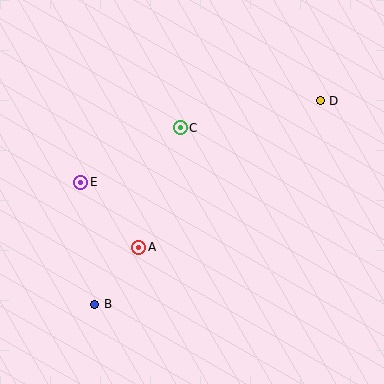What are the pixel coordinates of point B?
Point B is at (95, 304).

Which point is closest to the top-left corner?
Point E is closest to the top-left corner.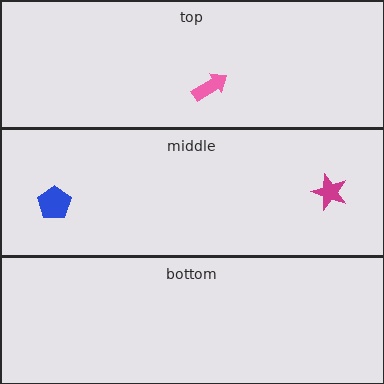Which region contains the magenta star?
The middle region.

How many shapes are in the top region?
1.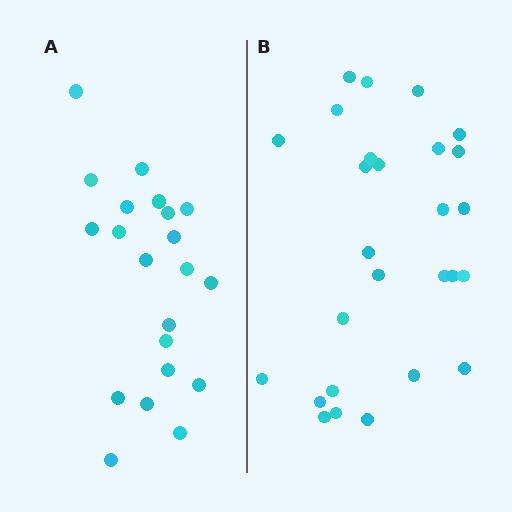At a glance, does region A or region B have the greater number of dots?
Region B (the right region) has more dots.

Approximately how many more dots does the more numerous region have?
Region B has about 6 more dots than region A.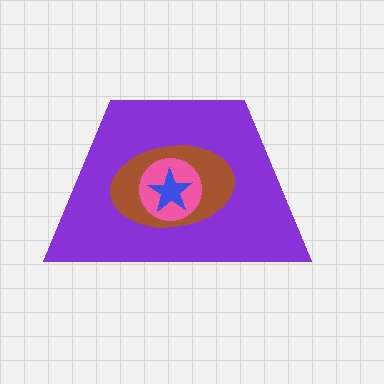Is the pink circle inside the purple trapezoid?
Yes.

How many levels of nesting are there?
4.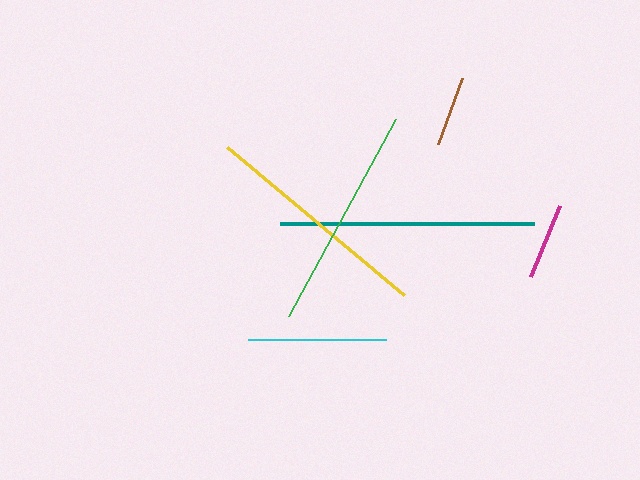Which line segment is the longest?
The teal line is the longest at approximately 254 pixels.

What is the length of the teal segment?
The teal segment is approximately 254 pixels long.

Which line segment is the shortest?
The brown line is the shortest at approximately 70 pixels.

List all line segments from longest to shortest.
From longest to shortest: teal, yellow, green, cyan, magenta, brown.